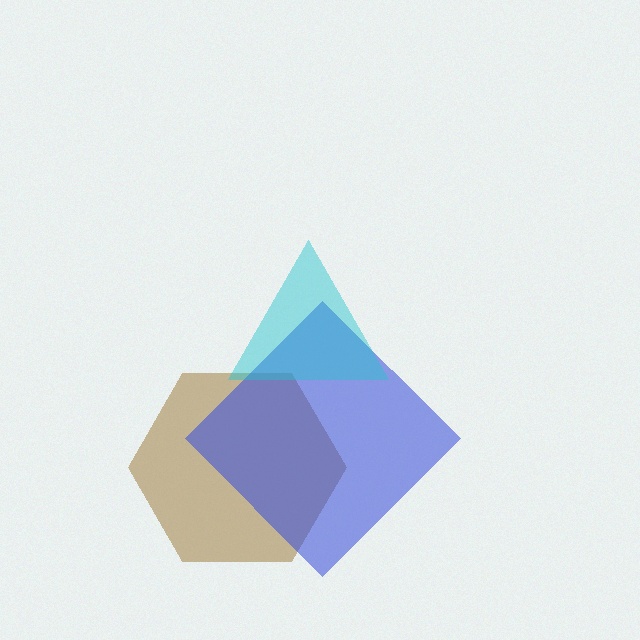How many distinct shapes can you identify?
There are 3 distinct shapes: a brown hexagon, a blue diamond, a cyan triangle.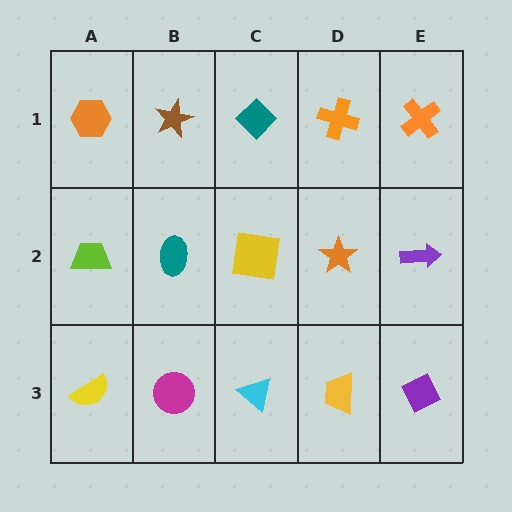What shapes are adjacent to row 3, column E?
A purple arrow (row 2, column E), a yellow trapezoid (row 3, column D).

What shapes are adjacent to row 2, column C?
A teal diamond (row 1, column C), a cyan triangle (row 3, column C), a teal ellipse (row 2, column B), an orange star (row 2, column D).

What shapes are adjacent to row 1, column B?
A teal ellipse (row 2, column B), an orange hexagon (row 1, column A), a teal diamond (row 1, column C).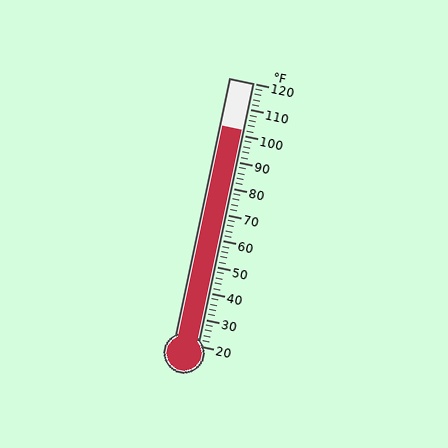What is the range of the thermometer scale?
The thermometer scale ranges from 20°F to 120°F.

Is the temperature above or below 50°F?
The temperature is above 50°F.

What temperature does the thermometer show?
The thermometer shows approximately 102°F.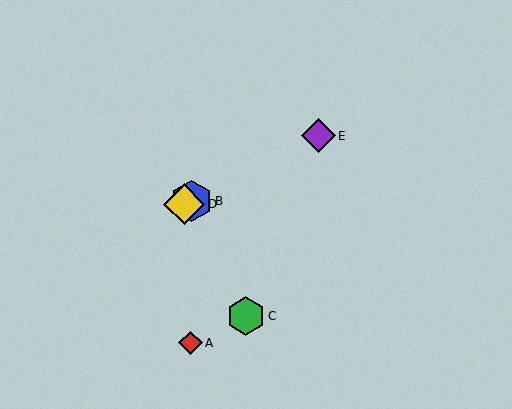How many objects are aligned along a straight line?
3 objects (B, D, E) are aligned along a straight line.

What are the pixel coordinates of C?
Object C is at (246, 316).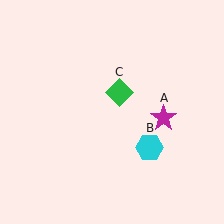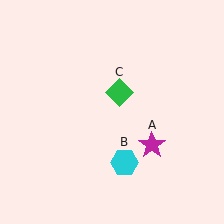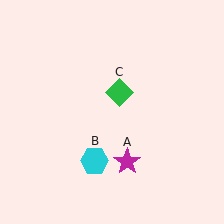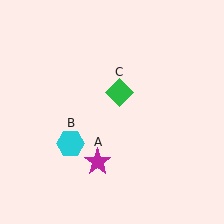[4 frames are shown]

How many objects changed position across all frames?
2 objects changed position: magenta star (object A), cyan hexagon (object B).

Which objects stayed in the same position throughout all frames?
Green diamond (object C) remained stationary.